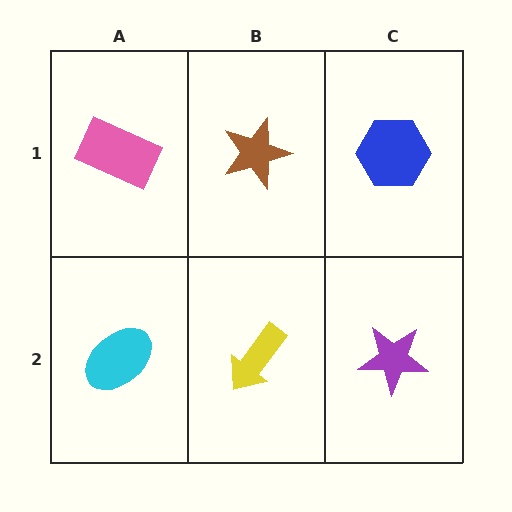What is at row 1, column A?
A pink rectangle.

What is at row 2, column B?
A yellow arrow.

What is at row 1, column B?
A brown star.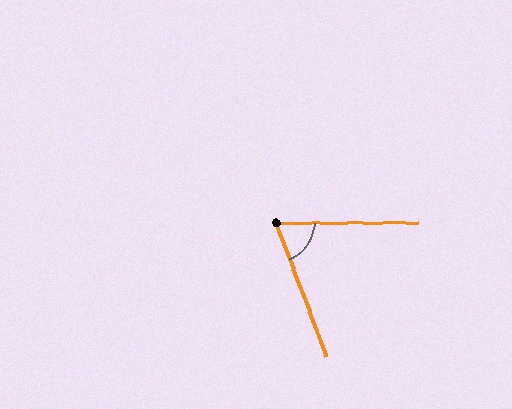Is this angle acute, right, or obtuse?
It is acute.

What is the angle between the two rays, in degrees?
Approximately 69 degrees.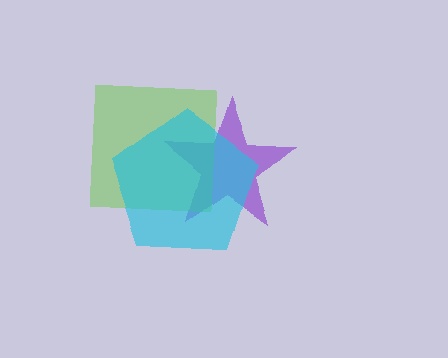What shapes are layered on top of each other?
The layered shapes are: a purple star, a lime square, a cyan pentagon.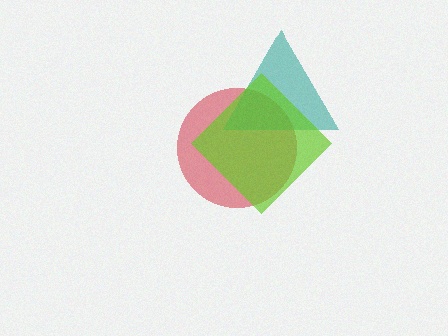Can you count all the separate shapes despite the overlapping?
Yes, there are 3 separate shapes.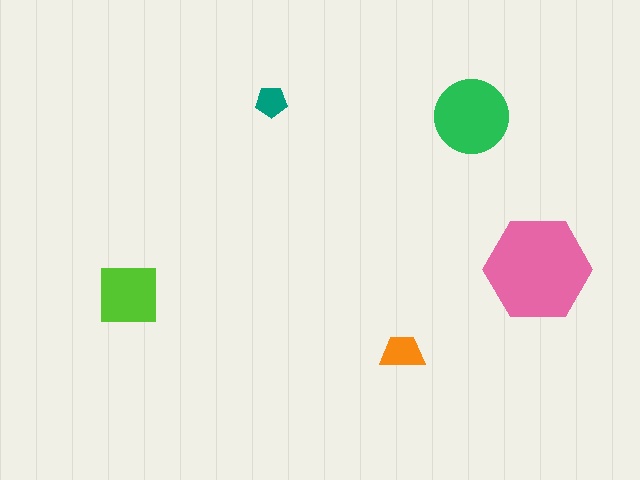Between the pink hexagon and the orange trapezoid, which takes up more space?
The pink hexagon.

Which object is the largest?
The pink hexagon.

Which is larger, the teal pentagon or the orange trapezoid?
The orange trapezoid.